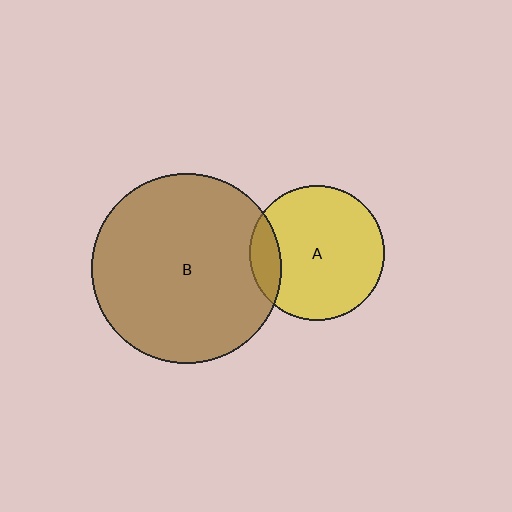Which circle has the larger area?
Circle B (brown).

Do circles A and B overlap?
Yes.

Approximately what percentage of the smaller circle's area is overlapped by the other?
Approximately 15%.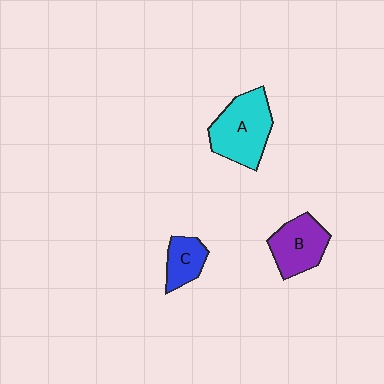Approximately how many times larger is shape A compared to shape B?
Approximately 1.3 times.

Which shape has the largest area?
Shape A (cyan).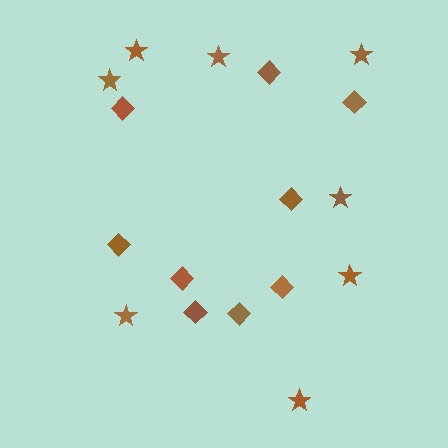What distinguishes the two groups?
There are 2 groups: one group of stars (8) and one group of diamonds (9).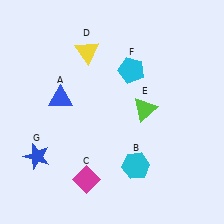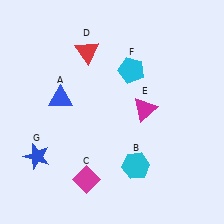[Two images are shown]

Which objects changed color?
D changed from yellow to red. E changed from lime to magenta.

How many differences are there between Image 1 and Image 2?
There are 2 differences between the two images.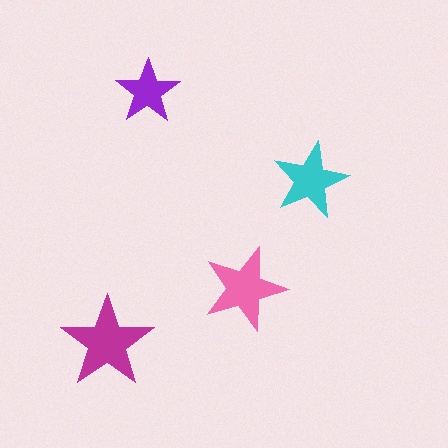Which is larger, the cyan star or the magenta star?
The magenta one.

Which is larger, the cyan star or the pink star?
The pink one.